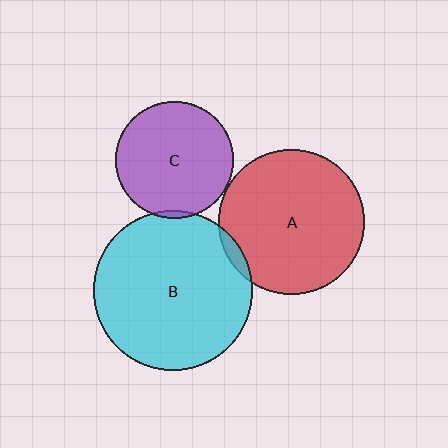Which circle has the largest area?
Circle B (cyan).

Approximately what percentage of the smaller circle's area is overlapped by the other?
Approximately 5%.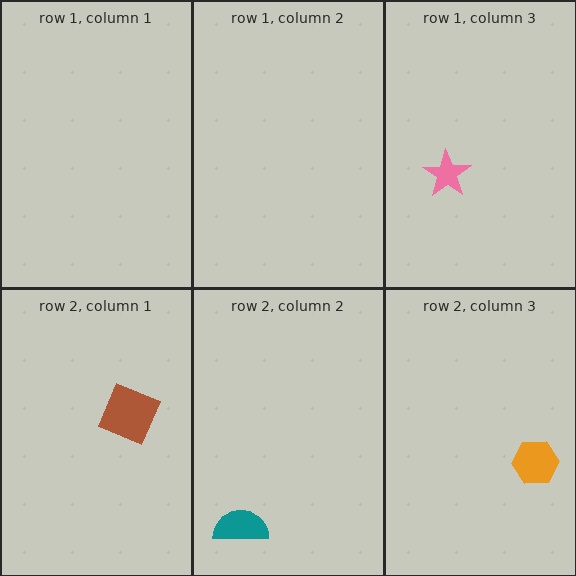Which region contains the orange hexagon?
The row 2, column 3 region.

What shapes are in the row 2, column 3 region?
The orange hexagon.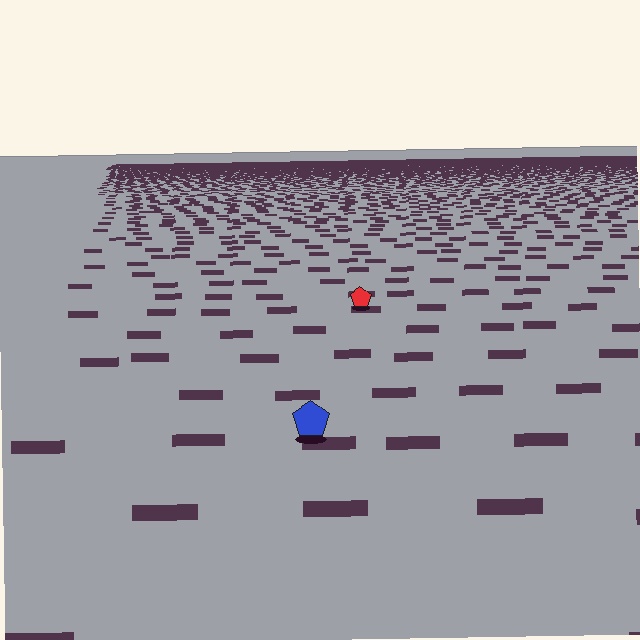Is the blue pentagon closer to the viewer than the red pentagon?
Yes. The blue pentagon is closer — you can tell from the texture gradient: the ground texture is coarser near it.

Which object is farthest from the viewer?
The red pentagon is farthest from the viewer. It appears smaller and the ground texture around it is denser.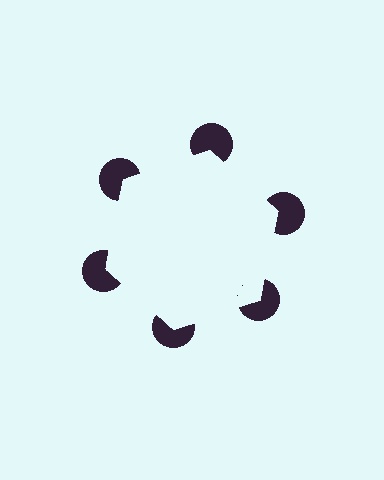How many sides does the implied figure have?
6 sides.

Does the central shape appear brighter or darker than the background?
It typically appears slightly brighter than the background, even though no actual brightness change is drawn.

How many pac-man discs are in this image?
There are 6 — one at each vertex of the illusory hexagon.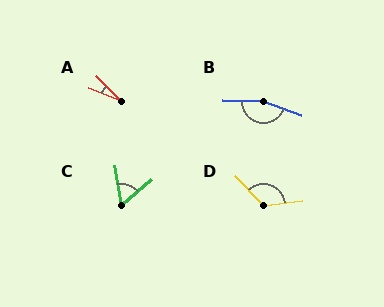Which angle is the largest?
B, at approximately 162 degrees.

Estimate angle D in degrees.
Approximately 128 degrees.